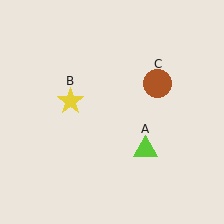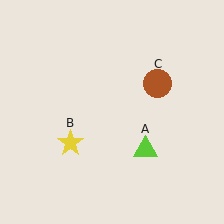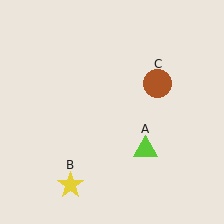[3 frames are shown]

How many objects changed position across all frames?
1 object changed position: yellow star (object B).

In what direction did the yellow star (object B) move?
The yellow star (object B) moved down.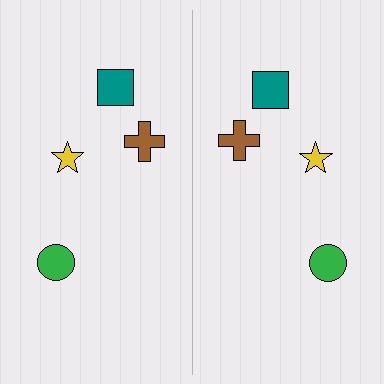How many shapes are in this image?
There are 8 shapes in this image.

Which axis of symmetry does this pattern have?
The pattern has a vertical axis of symmetry running through the center of the image.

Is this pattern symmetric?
Yes, this pattern has bilateral (reflection) symmetry.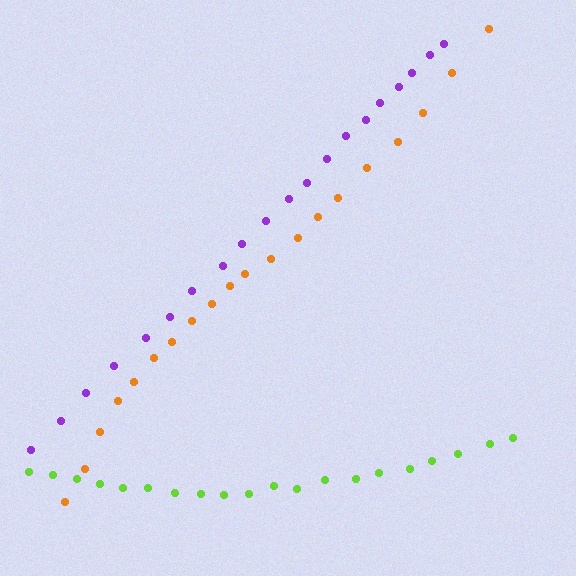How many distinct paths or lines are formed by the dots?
There are 3 distinct paths.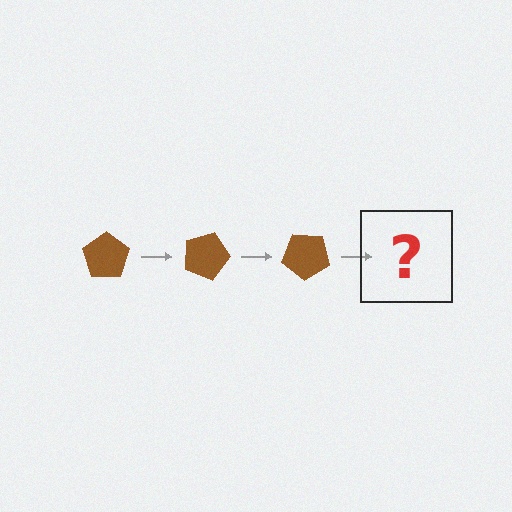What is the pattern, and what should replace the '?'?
The pattern is that the pentagon rotates 20 degrees each step. The '?' should be a brown pentagon rotated 60 degrees.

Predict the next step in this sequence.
The next step is a brown pentagon rotated 60 degrees.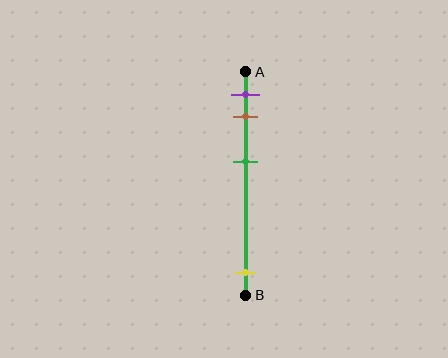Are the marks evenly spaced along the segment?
No, the marks are not evenly spaced.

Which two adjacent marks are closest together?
The purple and brown marks are the closest adjacent pair.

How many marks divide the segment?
There are 4 marks dividing the segment.